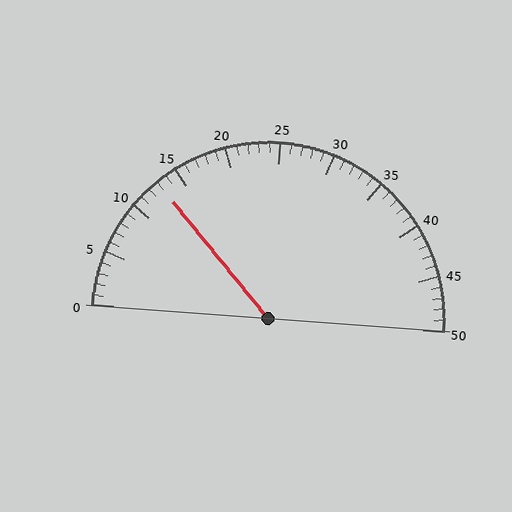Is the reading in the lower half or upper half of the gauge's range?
The reading is in the lower half of the range (0 to 50).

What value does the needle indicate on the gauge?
The needle indicates approximately 13.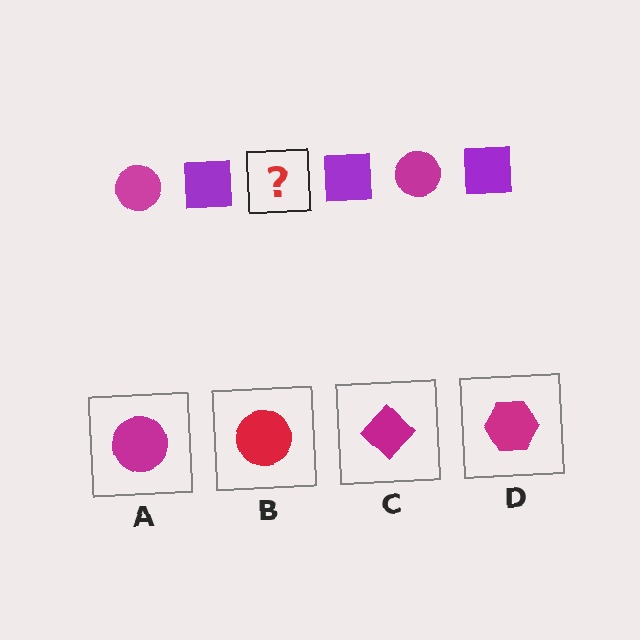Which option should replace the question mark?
Option A.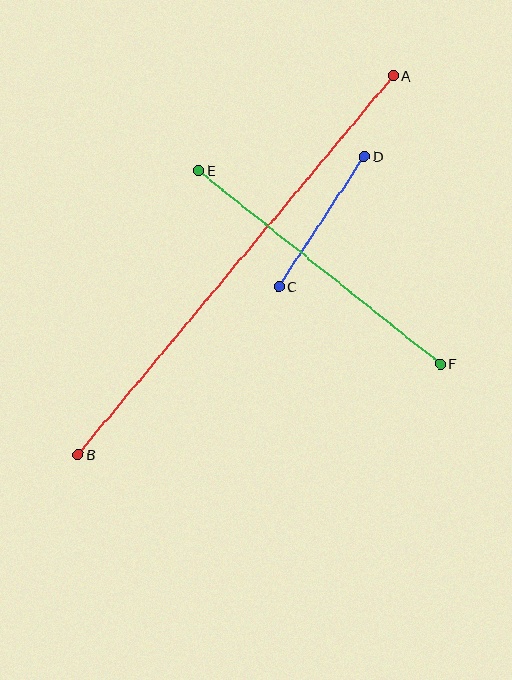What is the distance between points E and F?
The distance is approximately 309 pixels.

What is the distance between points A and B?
The distance is approximately 492 pixels.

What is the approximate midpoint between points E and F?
The midpoint is at approximately (320, 267) pixels.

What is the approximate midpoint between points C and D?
The midpoint is at approximately (322, 222) pixels.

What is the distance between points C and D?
The distance is approximately 155 pixels.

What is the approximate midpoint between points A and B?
The midpoint is at approximately (236, 265) pixels.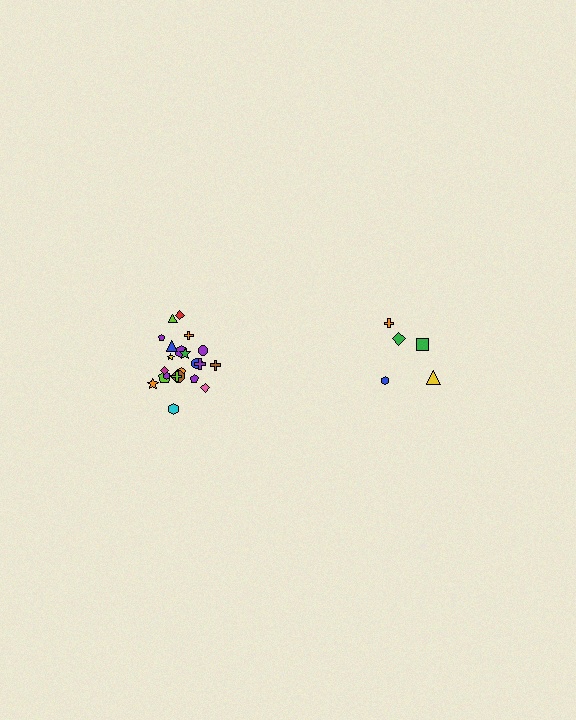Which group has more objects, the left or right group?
The left group.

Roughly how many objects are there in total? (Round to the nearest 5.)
Roughly 25 objects in total.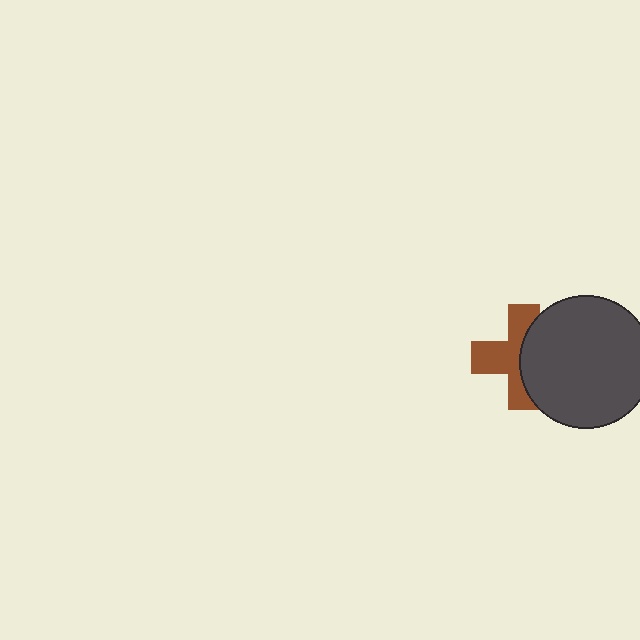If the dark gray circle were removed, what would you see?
You would see the complete brown cross.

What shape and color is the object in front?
The object in front is a dark gray circle.